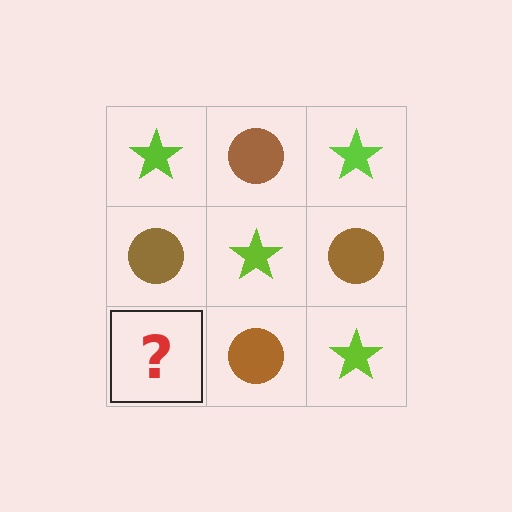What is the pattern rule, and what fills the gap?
The rule is that it alternates lime star and brown circle in a checkerboard pattern. The gap should be filled with a lime star.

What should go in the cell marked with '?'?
The missing cell should contain a lime star.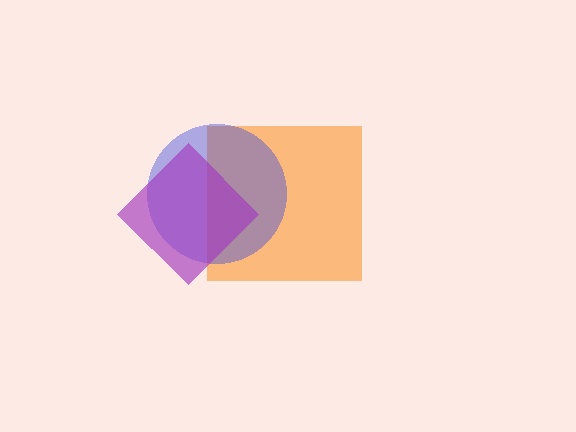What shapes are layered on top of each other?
The layered shapes are: an orange square, a blue circle, a purple diamond.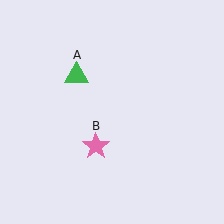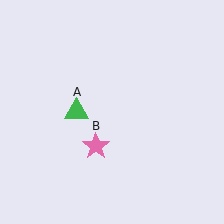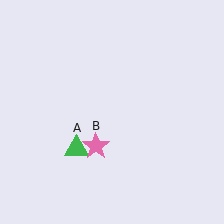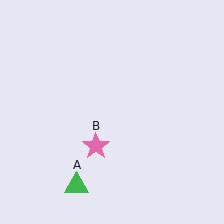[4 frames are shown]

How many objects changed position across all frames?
1 object changed position: green triangle (object A).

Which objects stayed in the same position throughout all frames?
Pink star (object B) remained stationary.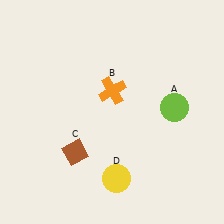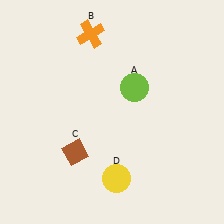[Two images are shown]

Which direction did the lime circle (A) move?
The lime circle (A) moved left.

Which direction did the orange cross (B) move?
The orange cross (B) moved up.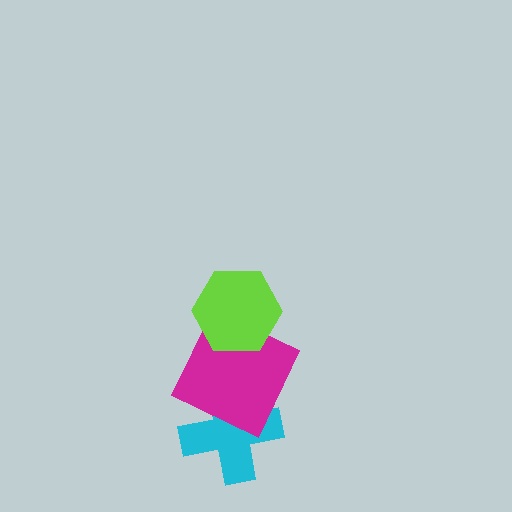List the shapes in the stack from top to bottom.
From top to bottom: the lime hexagon, the magenta square, the cyan cross.